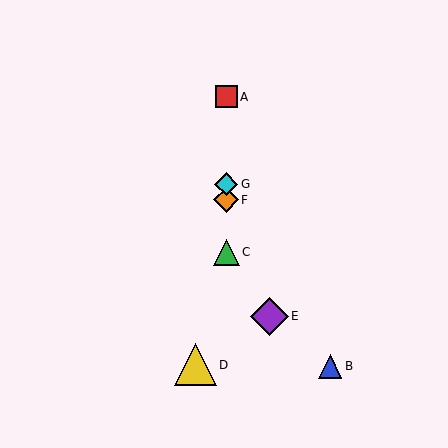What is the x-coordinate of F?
Object F is at x≈226.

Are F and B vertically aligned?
No, F is at x≈226 and B is at x≈330.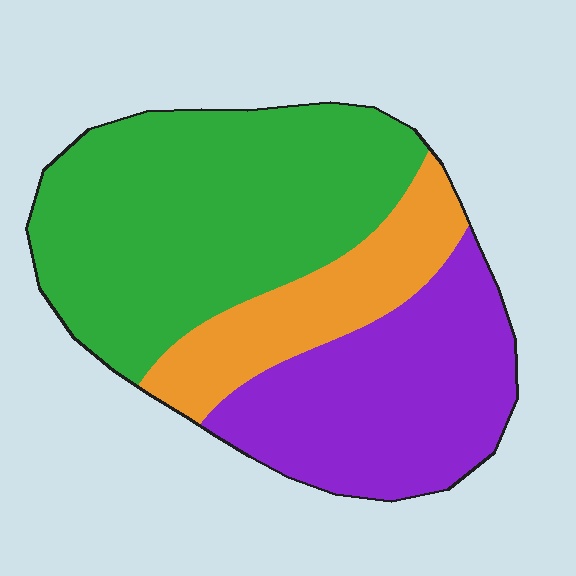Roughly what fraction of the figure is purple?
Purple covers roughly 30% of the figure.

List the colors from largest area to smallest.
From largest to smallest: green, purple, orange.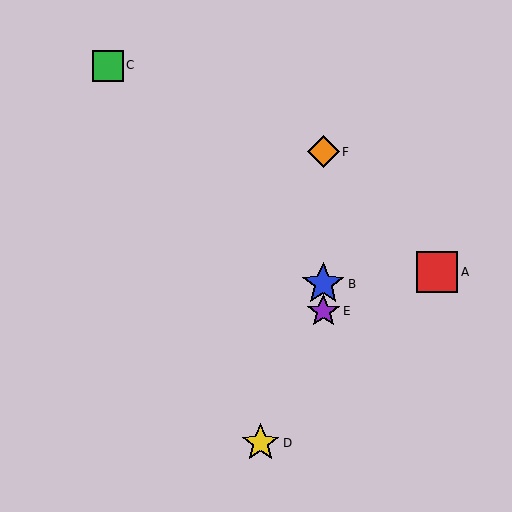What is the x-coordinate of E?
Object E is at x≈323.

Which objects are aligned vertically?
Objects B, E, F are aligned vertically.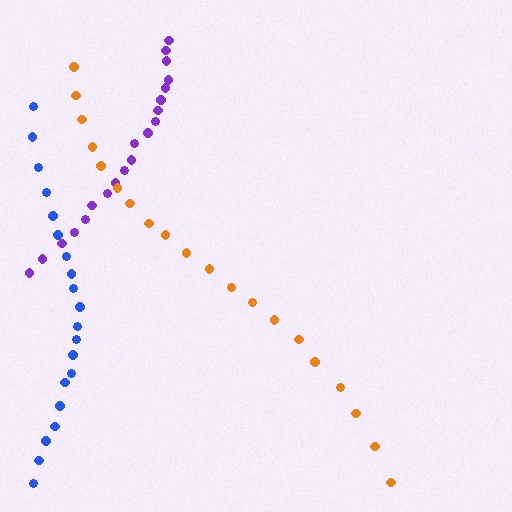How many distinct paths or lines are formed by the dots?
There are 3 distinct paths.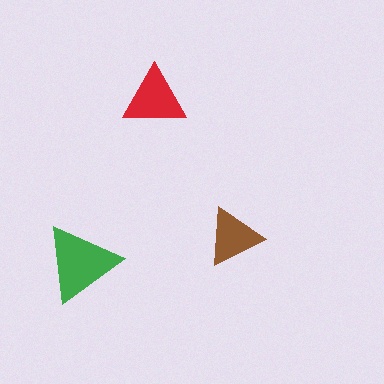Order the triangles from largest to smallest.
the green one, the red one, the brown one.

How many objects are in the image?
There are 3 objects in the image.